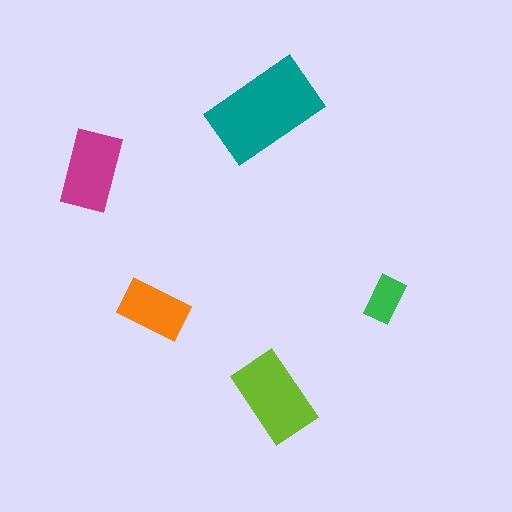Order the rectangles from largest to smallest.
the teal one, the lime one, the magenta one, the orange one, the green one.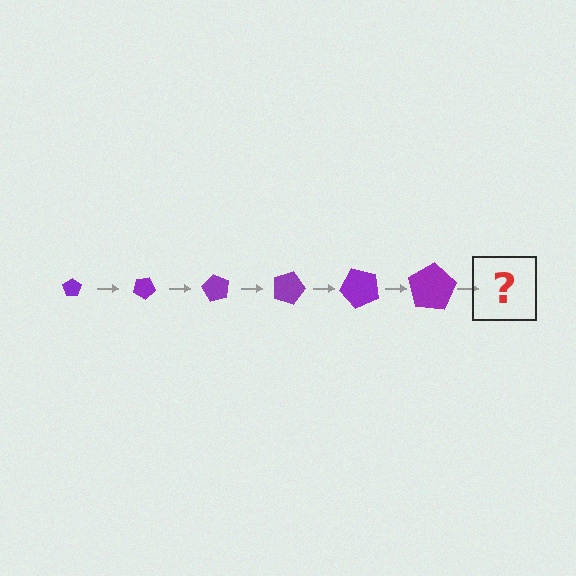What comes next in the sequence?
The next element should be a pentagon, larger than the previous one and rotated 180 degrees from the start.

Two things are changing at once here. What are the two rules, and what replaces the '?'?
The two rules are that the pentagon grows larger each step and it rotates 30 degrees each step. The '?' should be a pentagon, larger than the previous one and rotated 180 degrees from the start.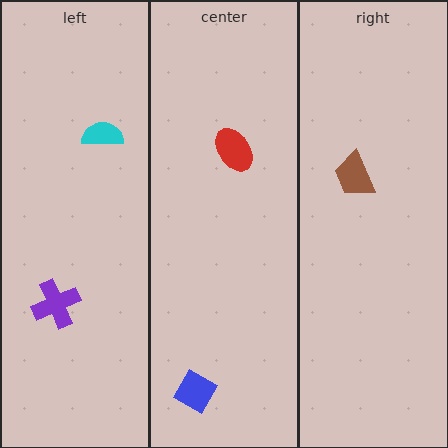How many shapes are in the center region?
2.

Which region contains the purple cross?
The left region.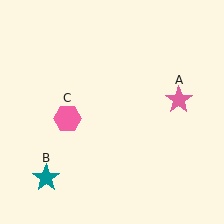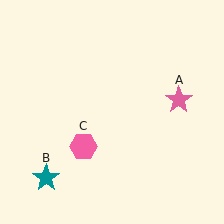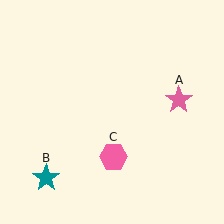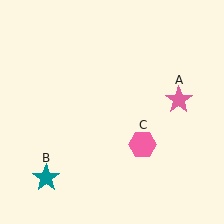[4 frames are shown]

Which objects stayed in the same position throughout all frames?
Pink star (object A) and teal star (object B) remained stationary.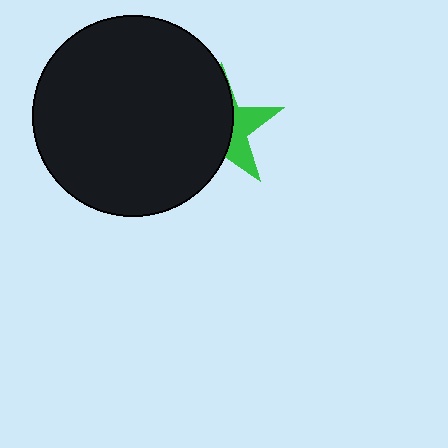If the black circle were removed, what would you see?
You would see the complete green star.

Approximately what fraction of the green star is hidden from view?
Roughly 65% of the green star is hidden behind the black circle.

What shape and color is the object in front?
The object in front is a black circle.